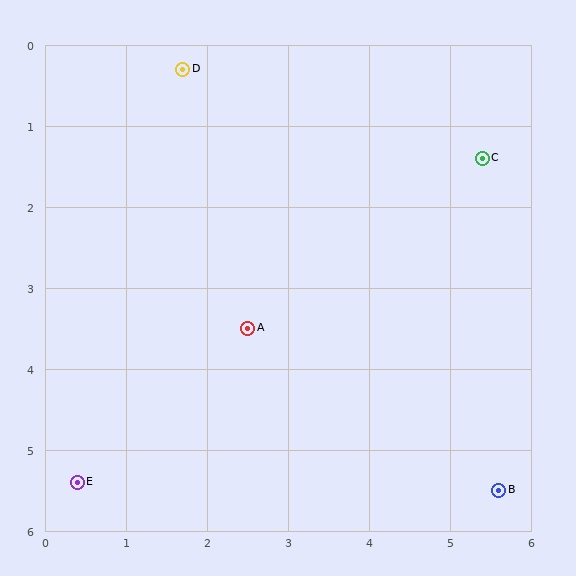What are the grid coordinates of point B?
Point B is at approximately (5.6, 5.5).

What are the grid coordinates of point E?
Point E is at approximately (0.4, 5.4).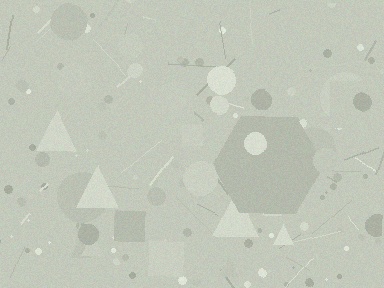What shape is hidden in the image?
A hexagon is hidden in the image.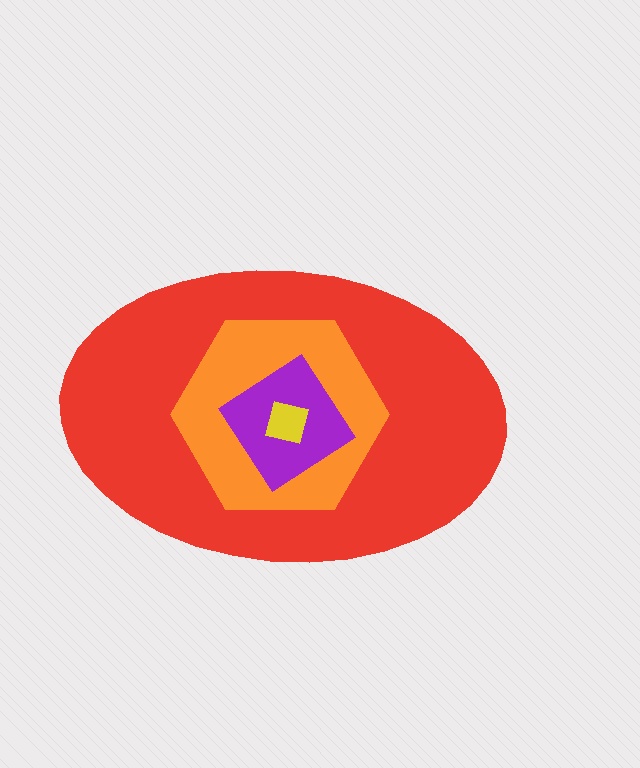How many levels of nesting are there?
4.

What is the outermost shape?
The red ellipse.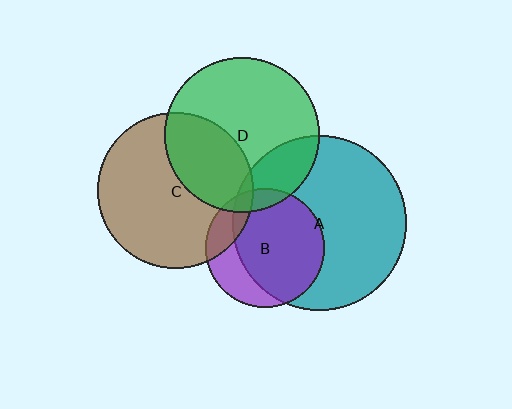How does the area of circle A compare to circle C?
Approximately 1.2 times.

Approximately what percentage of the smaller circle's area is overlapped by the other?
Approximately 5%.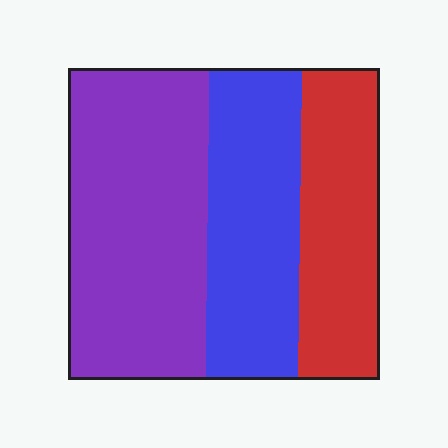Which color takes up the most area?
Purple, at roughly 45%.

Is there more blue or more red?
Blue.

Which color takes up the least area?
Red, at roughly 25%.